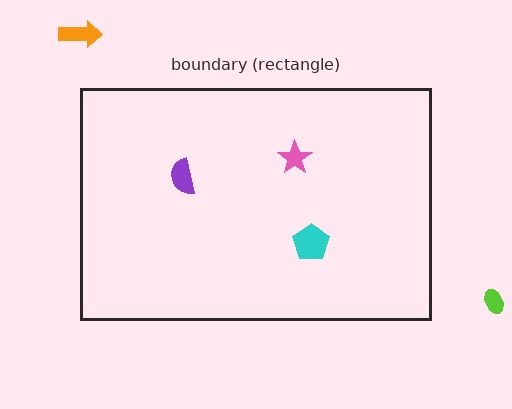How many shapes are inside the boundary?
3 inside, 2 outside.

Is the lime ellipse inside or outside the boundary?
Outside.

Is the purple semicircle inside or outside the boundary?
Inside.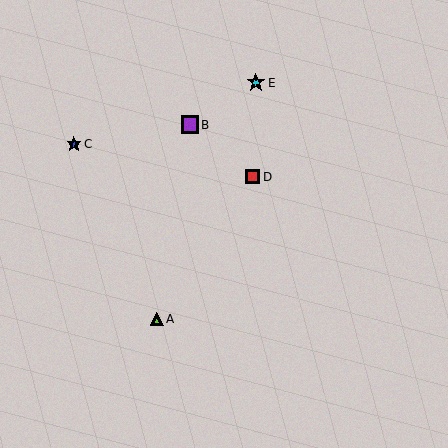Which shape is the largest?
The cyan star (labeled E) is the largest.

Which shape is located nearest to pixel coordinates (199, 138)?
The purple square (labeled B) at (190, 125) is nearest to that location.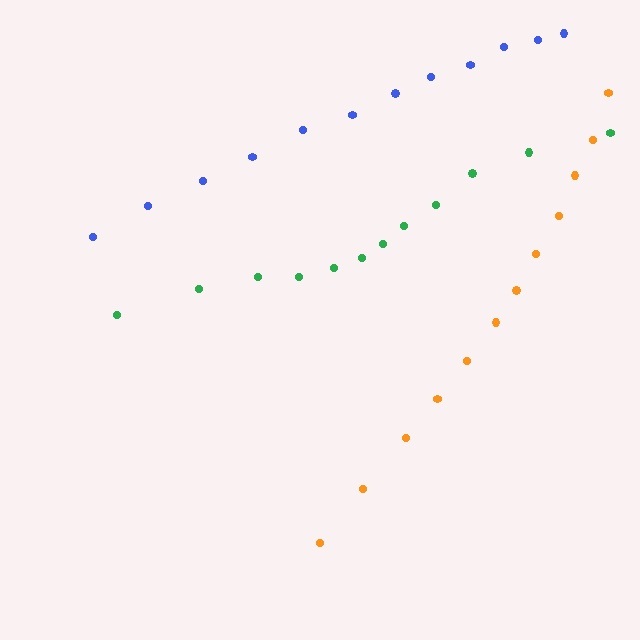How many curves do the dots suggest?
There are 3 distinct paths.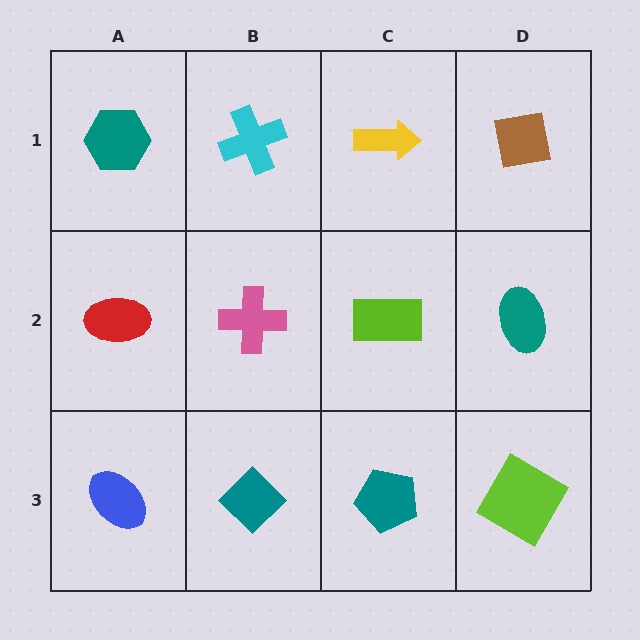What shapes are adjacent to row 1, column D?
A teal ellipse (row 2, column D), a yellow arrow (row 1, column C).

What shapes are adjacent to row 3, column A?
A red ellipse (row 2, column A), a teal diamond (row 3, column B).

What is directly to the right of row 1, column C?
A brown square.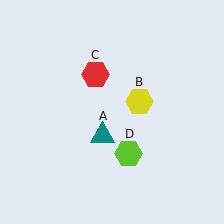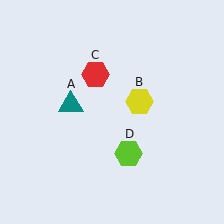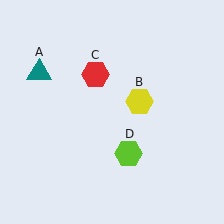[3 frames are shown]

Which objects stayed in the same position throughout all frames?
Yellow hexagon (object B) and red hexagon (object C) and lime hexagon (object D) remained stationary.